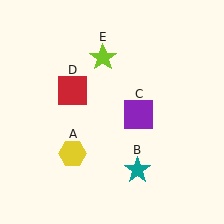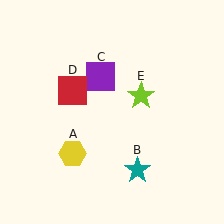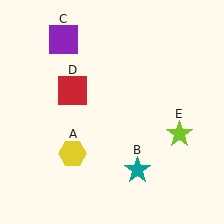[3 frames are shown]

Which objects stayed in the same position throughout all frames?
Yellow hexagon (object A) and teal star (object B) and red square (object D) remained stationary.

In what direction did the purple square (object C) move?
The purple square (object C) moved up and to the left.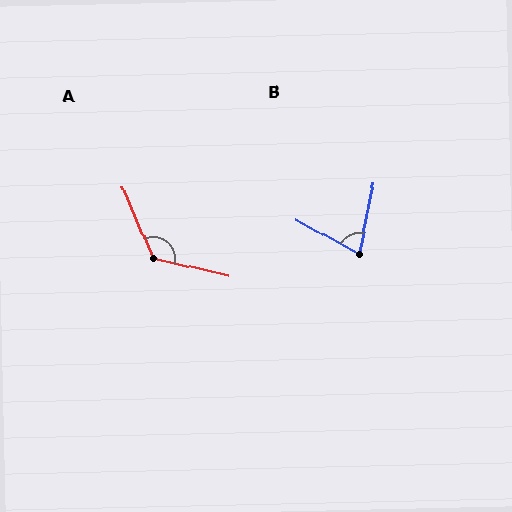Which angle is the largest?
A, at approximately 126 degrees.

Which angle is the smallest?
B, at approximately 73 degrees.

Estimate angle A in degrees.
Approximately 126 degrees.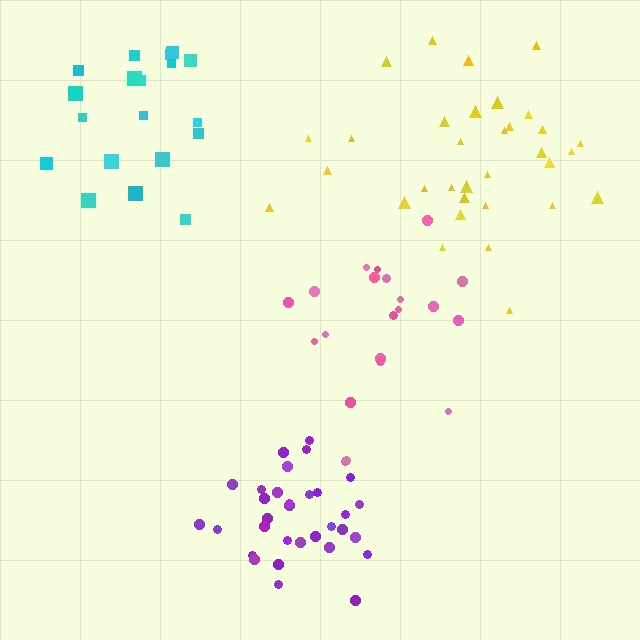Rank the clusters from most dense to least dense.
purple, yellow, cyan, pink.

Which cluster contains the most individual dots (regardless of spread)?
Yellow (33).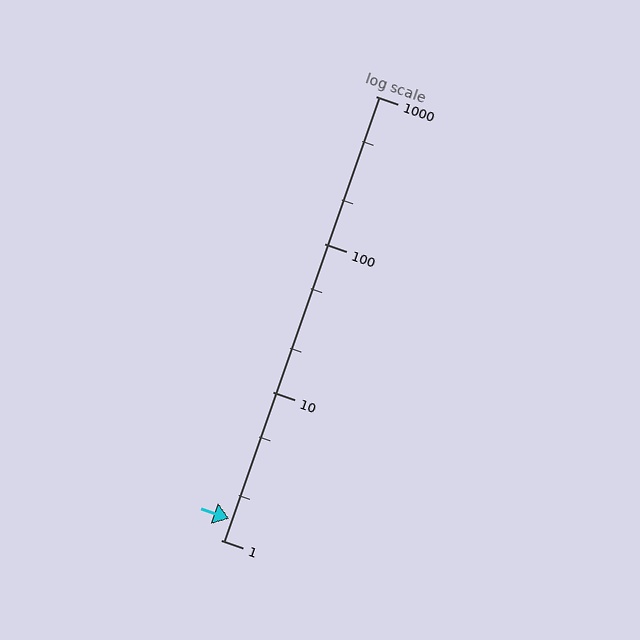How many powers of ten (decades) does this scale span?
The scale spans 3 decades, from 1 to 1000.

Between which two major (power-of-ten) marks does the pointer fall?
The pointer is between 1 and 10.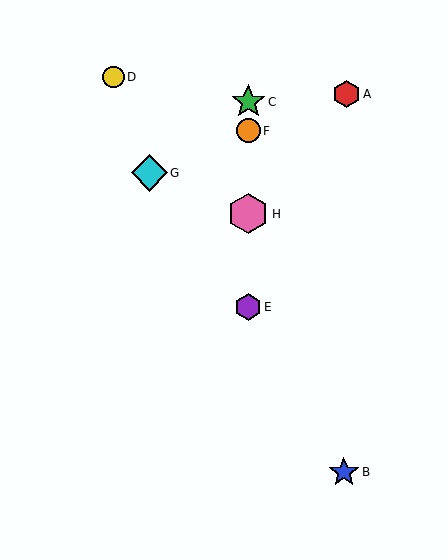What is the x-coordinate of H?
Object H is at x≈248.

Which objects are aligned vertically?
Objects C, E, F, H are aligned vertically.